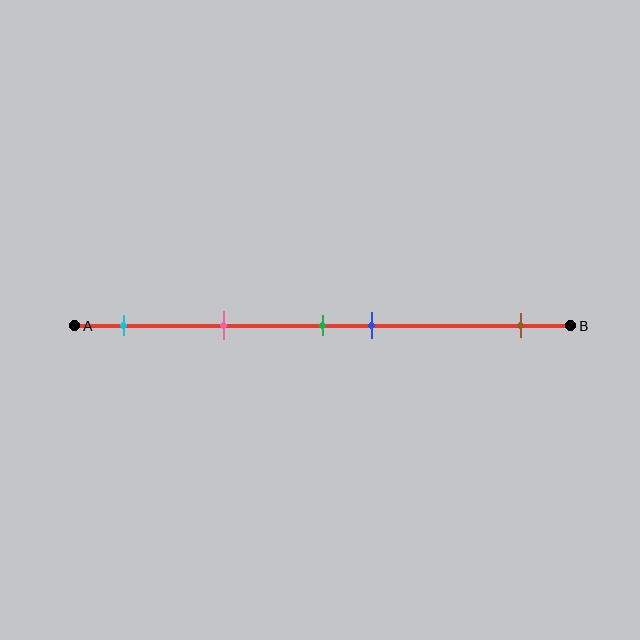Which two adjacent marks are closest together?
The green and blue marks are the closest adjacent pair.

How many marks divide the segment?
There are 5 marks dividing the segment.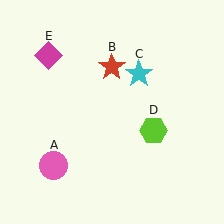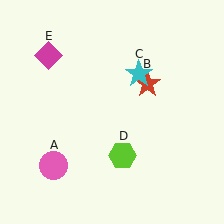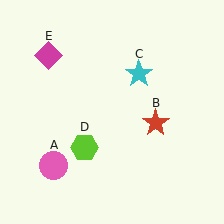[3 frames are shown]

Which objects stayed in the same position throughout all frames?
Pink circle (object A) and cyan star (object C) and magenta diamond (object E) remained stationary.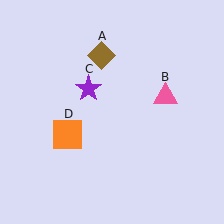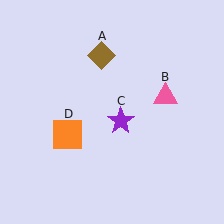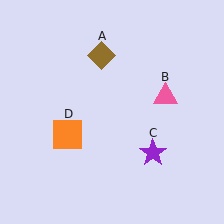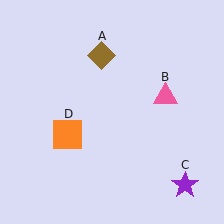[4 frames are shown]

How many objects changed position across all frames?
1 object changed position: purple star (object C).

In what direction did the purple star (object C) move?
The purple star (object C) moved down and to the right.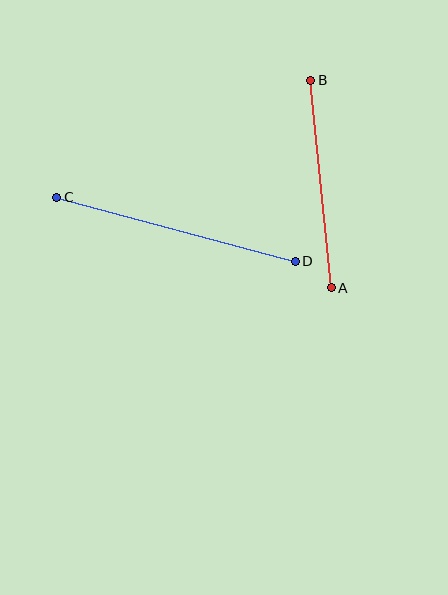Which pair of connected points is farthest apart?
Points C and D are farthest apart.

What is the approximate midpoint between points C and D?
The midpoint is at approximately (176, 229) pixels.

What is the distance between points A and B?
The distance is approximately 209 pixels.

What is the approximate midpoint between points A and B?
The midpoint is at approximately (321, 184) pixels.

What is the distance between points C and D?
The distance is approximately 247 pixels.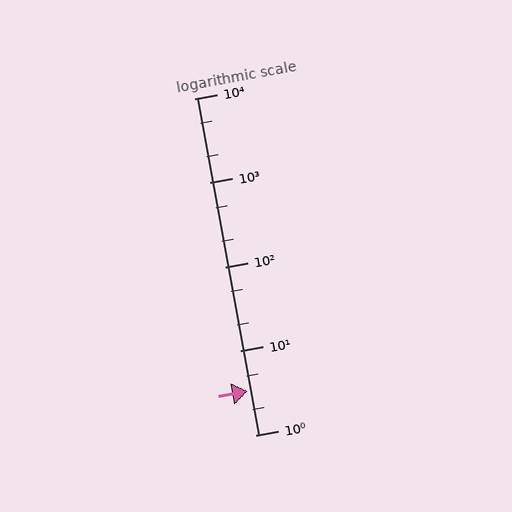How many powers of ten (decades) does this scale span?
The scale spans 4 decades, from 1 to 10000.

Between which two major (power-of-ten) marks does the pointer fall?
The pointer is between 1 and 10.